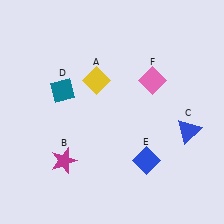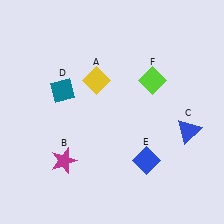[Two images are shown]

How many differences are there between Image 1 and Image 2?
There is 1 difference between the two images.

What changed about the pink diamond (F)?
In Image 1, F is pink. In Image 2, it changed to lime.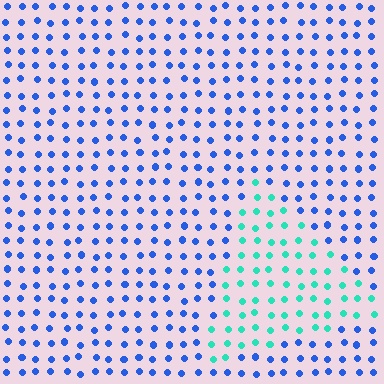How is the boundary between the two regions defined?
The boundary is defined purely by a slight shift in hue (about 56 degrees). Spacing, size, and orientation are identical on both sides.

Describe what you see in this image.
The image is filled with small blue elements in a uniform arrangement. A triangle-shaped region is visible where the elements are tinted to a slightly different hue, forming a subtle color boundary.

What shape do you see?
I see a triangle.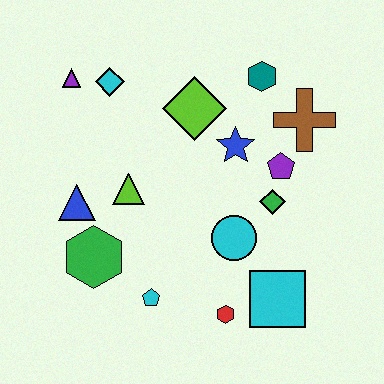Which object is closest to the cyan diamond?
The purple triangle is closest to the cyan diamond.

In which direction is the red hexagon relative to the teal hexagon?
The red hexagon is below the teal hexagon.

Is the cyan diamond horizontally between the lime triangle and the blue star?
No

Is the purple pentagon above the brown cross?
No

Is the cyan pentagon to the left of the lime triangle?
No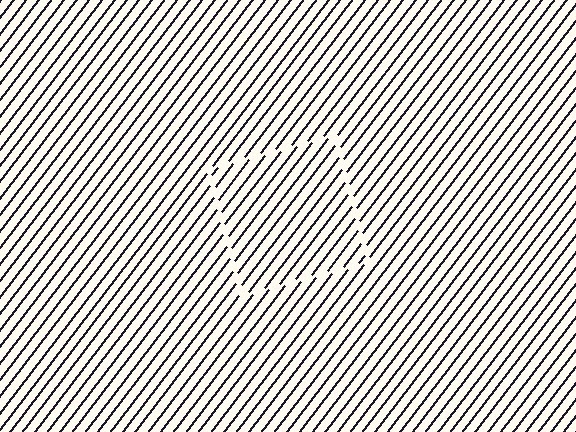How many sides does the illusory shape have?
4 sides — the line-ends trace a square.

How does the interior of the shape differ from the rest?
The interior of the shape contains the same grating, shifted by half a period — the contour is defined by the phase discontinuity where line-ends from the inner and outer gratings abut.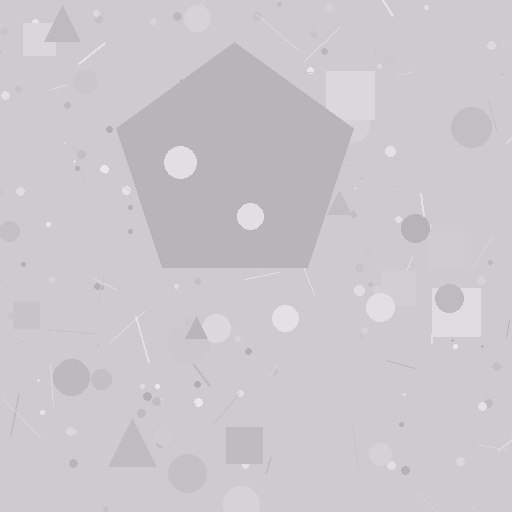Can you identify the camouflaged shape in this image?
The camouflaged shape is a pentagon.